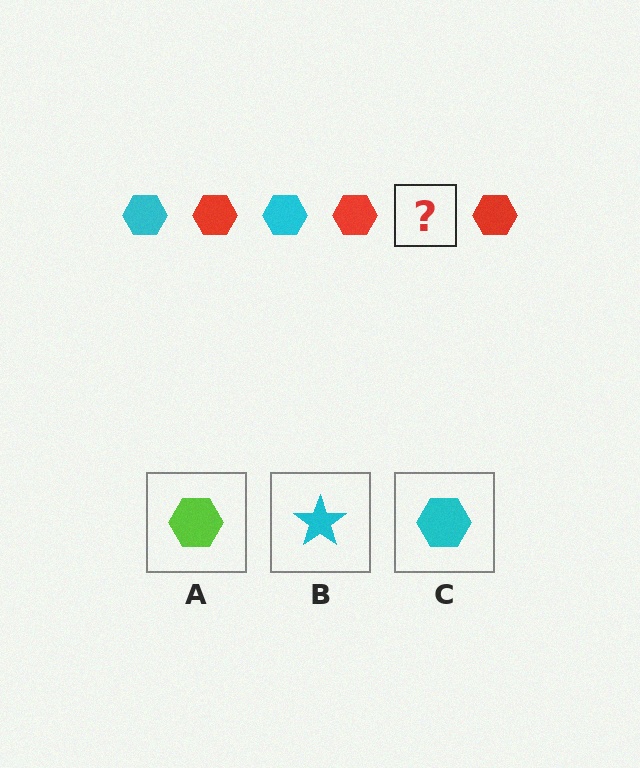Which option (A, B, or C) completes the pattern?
C.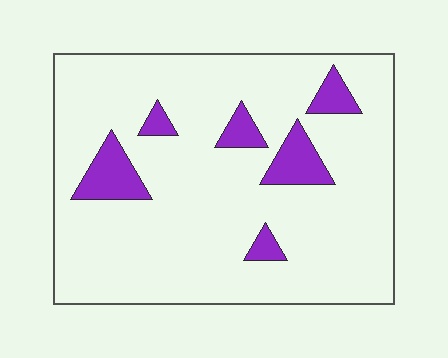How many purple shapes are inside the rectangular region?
6.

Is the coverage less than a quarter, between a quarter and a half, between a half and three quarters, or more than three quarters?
Less than a quarter.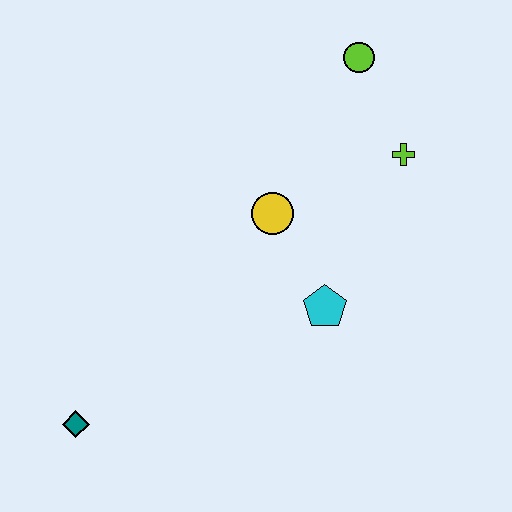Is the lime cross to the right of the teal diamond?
Yes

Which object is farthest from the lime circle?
The teal diamond is farthest from the lime circle.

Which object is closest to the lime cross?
The lime circle is closest to the lime cross.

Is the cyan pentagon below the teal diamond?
No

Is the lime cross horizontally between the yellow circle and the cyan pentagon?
No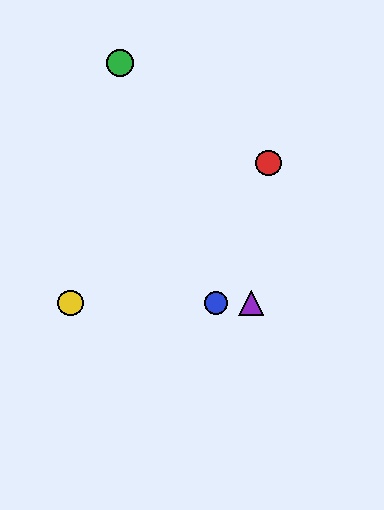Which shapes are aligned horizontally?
The blue circle, the yellow circle, the purple triangle are aligned horizontally.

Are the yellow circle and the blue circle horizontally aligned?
Yes, both are at y≈303.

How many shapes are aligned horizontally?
3 shapes (the blue circle, the yellow circle, the purple triangle) are aligned horizontally.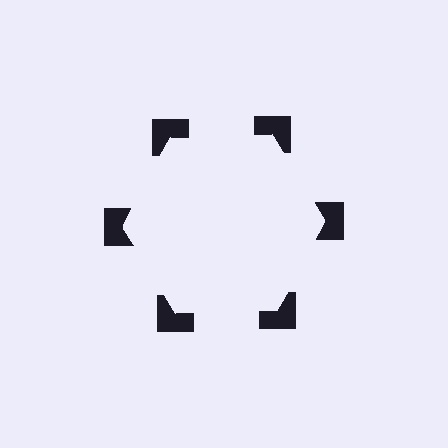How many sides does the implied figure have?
6 sides.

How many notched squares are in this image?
There are 6 — one at each vertex of the illusory hexagon.